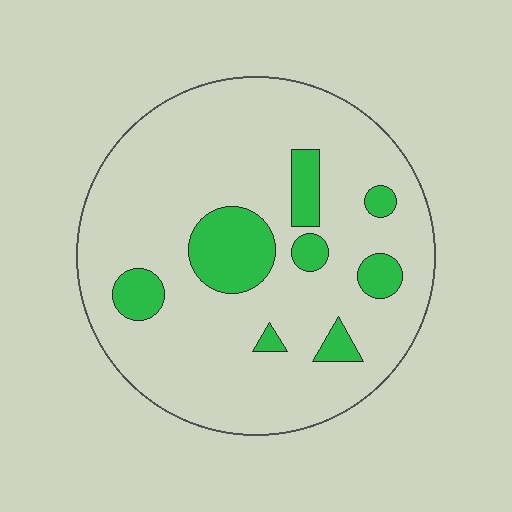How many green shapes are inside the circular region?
8.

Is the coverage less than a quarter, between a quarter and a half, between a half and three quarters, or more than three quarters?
Less than a quarter.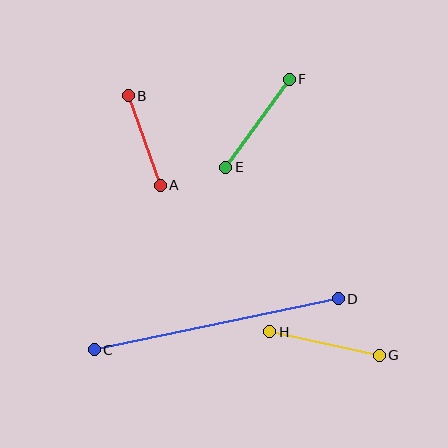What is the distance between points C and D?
The distance is approximately 249 pixels.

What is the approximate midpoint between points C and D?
The midpoint is at approximately (216, 324) pixels.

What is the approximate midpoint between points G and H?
The midpoint is at approximately (324, 344) pixels.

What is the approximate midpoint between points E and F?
The midpoint is at approximately (257, 123) pixels.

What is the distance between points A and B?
The distance is approximately 95 pixels.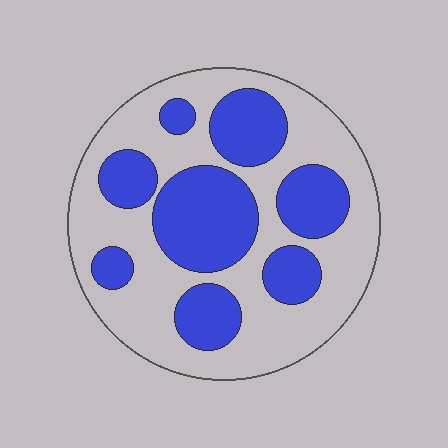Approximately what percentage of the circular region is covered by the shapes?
Approximately 40%.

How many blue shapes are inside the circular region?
8.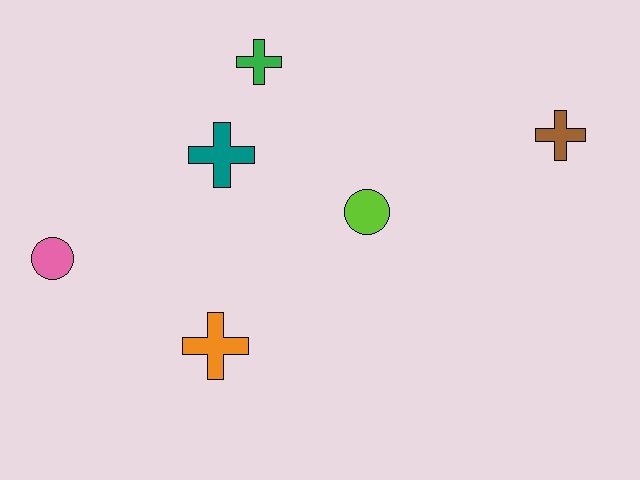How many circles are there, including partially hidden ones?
There are 2 circles.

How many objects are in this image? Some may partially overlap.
There are 6 objects.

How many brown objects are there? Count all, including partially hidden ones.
There is 1 brown object.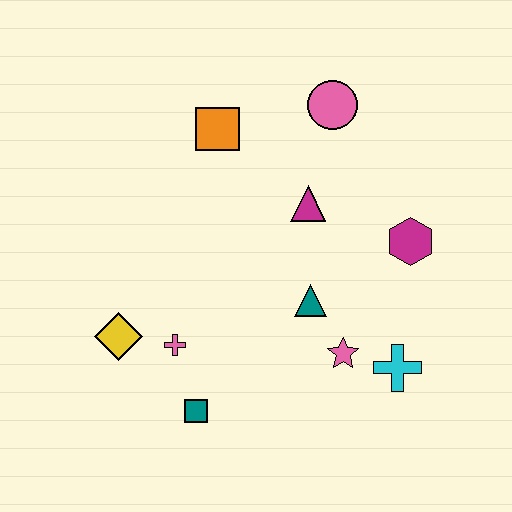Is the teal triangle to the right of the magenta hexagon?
No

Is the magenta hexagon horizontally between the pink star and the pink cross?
No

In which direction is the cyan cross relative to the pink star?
The cyan cross is to the right of the pink star.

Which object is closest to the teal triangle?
The pink star is closest to the teal triangle.